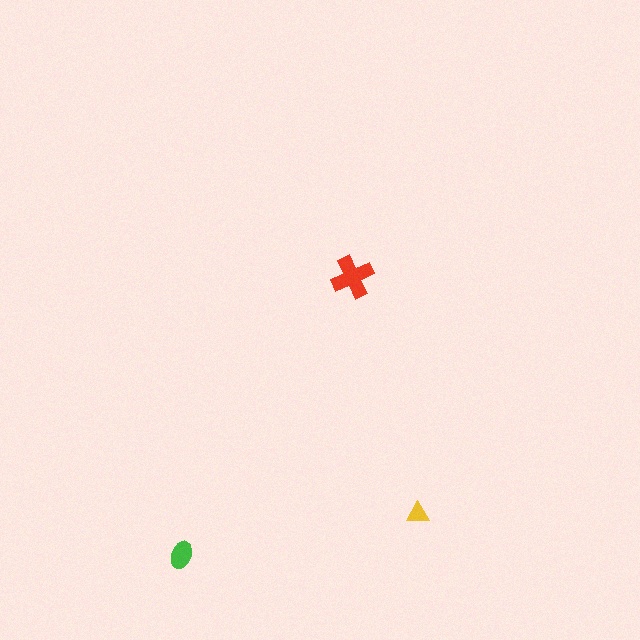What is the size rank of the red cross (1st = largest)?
1st.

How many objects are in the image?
There are 3 objects in the image.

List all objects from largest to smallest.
The red cross, the green ellipse, the yellow triangle.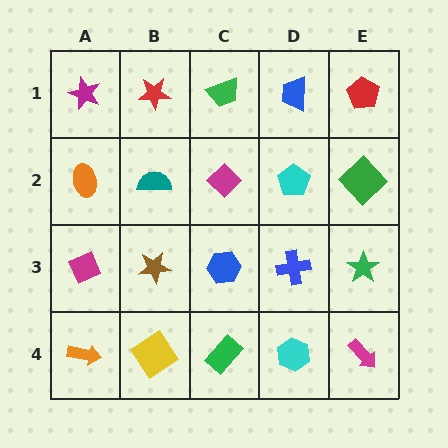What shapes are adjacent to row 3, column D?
A cyan pentagon (row 2, column D), a cyan hexagon (row 4, column D), a blue hexagon (row 3, column C), a green star (row 3, column E).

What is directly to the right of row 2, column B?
A magenta diamond.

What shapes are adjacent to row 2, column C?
A green trapezoid (row 1, column C), a blue hexagon (row 3, column C), a teal semicircle (row 2, column B), a cyan pentagon (row 2, column D).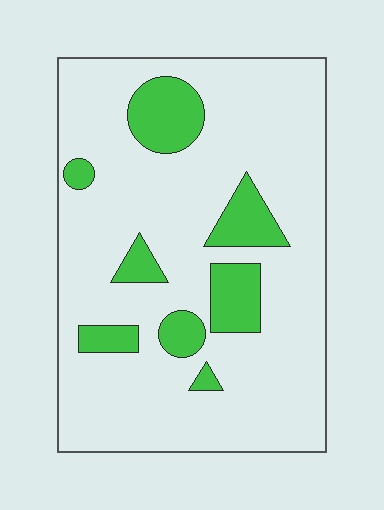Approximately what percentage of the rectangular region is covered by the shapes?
Approximately 15%.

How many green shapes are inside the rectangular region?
8.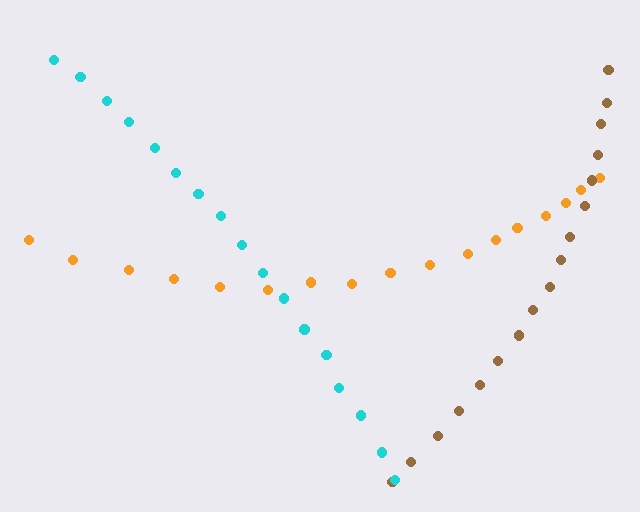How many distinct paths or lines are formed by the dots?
There are 3 distinct paths.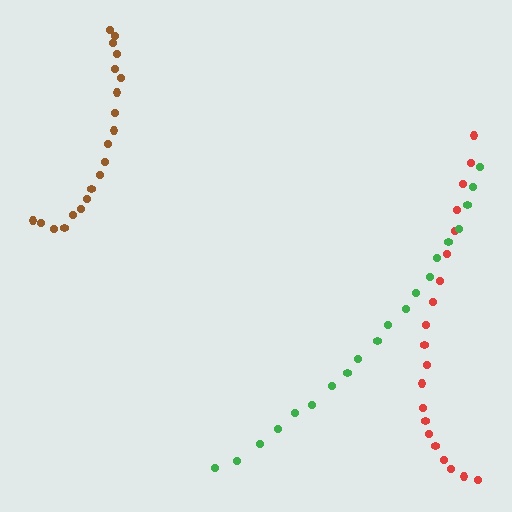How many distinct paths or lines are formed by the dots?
There are 3 distinct paths.